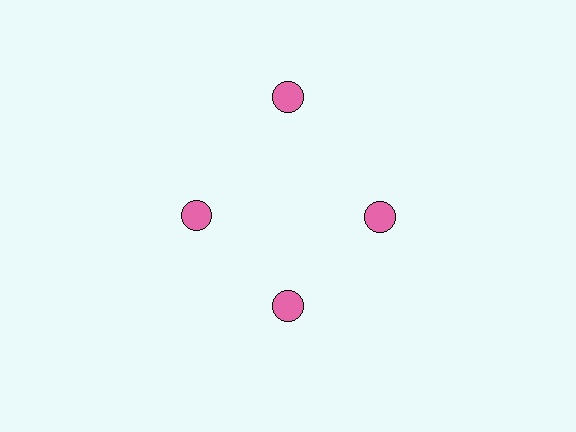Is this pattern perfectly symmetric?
No. The 4 pink circles are arranged in a ring, but one element near the 12 o'clock position is pushed outward from the center, breaking the 4-fold rotational symmetry.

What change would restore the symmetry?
The symmetry would be restored by moving it inward, back onto the ring so that all 4 circles sit at equal angles and equal distance from the center.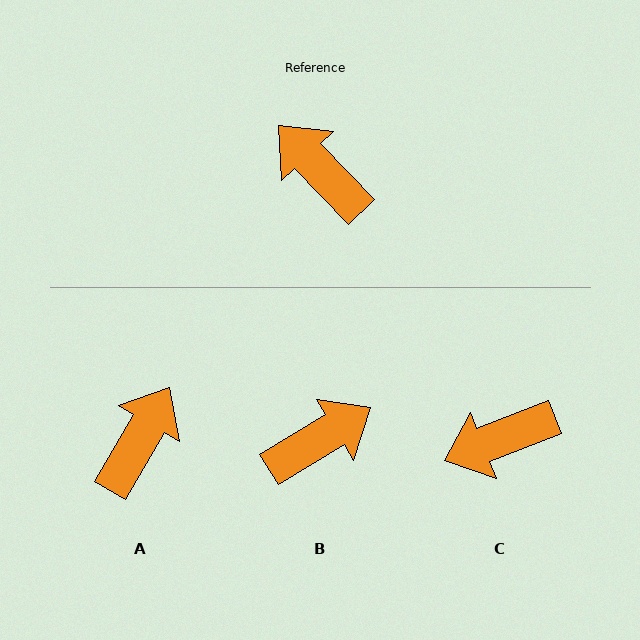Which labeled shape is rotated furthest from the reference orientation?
B, about 102 degrees away.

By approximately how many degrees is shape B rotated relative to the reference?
Approximately 102 degrees clockwise.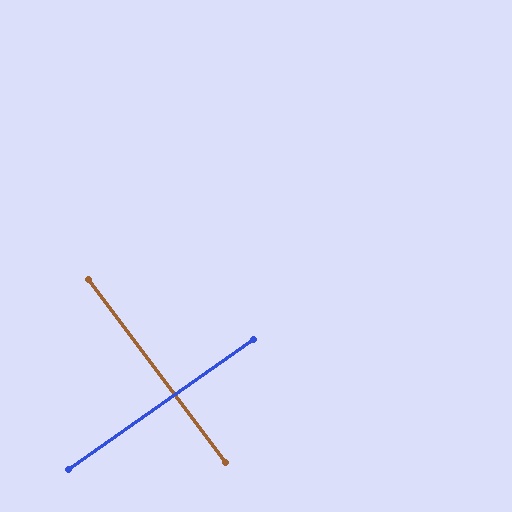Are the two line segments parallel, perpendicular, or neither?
Perpendicular — they meet at approximately 88°.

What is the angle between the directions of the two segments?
Approximately 88 degrees.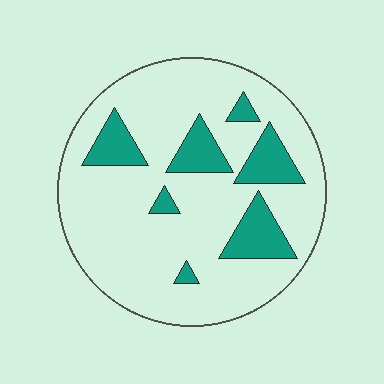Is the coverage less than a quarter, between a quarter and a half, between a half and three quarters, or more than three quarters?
Less than a quarter.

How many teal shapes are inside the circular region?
7.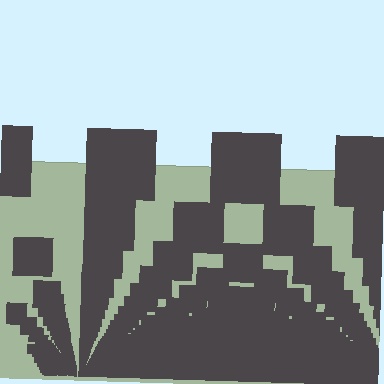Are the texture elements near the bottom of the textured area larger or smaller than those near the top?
Smaller. The gradient is inverted — elements near the bottom are smaller and denser.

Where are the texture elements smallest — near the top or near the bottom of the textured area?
Near the bottom.